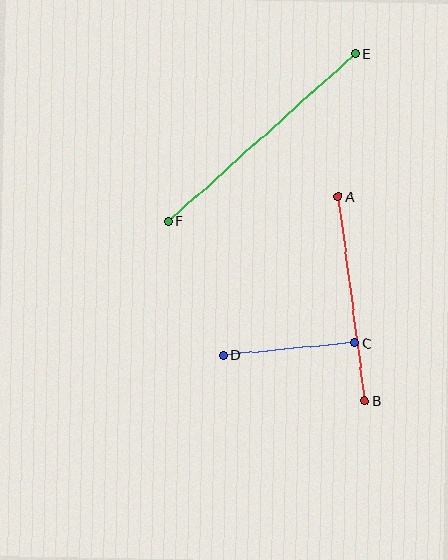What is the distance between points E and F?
The distance is approximately 251 pixels.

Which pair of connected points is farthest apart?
Points E and F are farthest apart.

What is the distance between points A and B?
The distance is approximately 206 pixels.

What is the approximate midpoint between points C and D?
The midpoint is at approximately (289, 349) pixels.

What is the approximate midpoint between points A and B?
The midpoint is at approximately (351, 299) pixels.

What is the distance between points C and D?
The distance is approximately 132 pixels.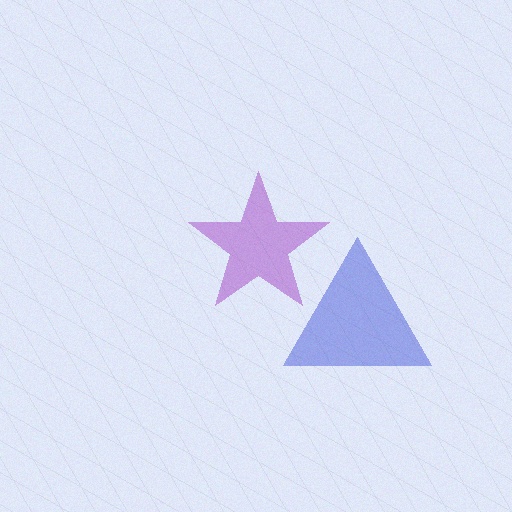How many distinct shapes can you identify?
There are 2 distinct shapes: a blue triangle, a purple star.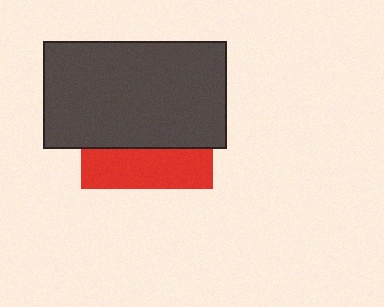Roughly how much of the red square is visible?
A small part of it is visible (roughly 30%).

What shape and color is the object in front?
The object in front is a dark gray rectangle.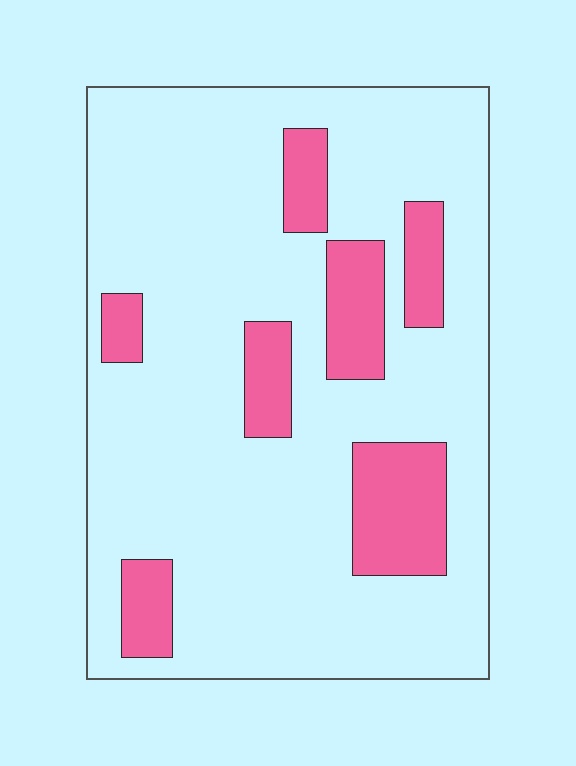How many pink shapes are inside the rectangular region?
7.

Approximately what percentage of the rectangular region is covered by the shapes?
Approximately 20%.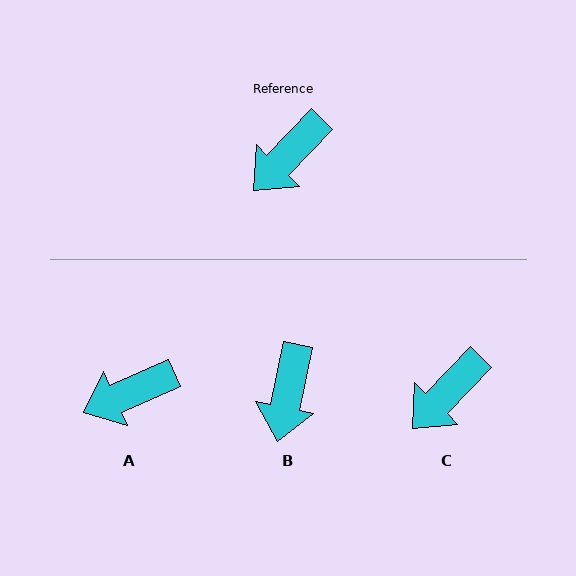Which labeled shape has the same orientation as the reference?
C.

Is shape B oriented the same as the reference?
No, it is off by about 31 degrees.